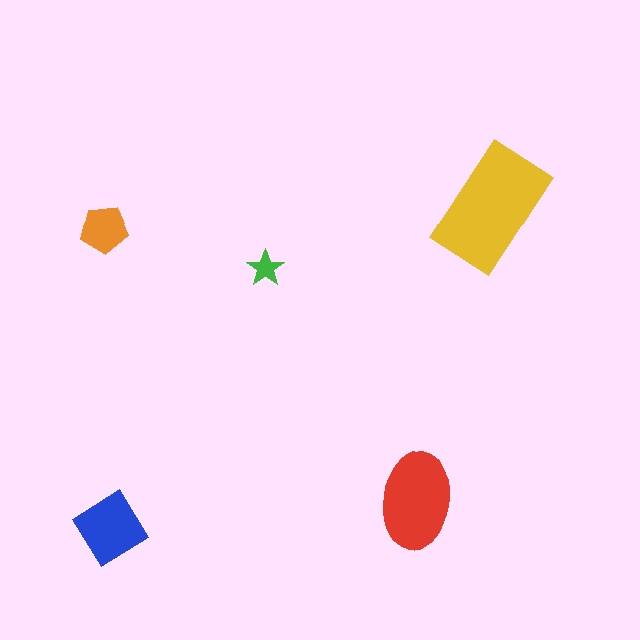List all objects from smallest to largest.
The green star, the orange pentagon, the blue diamond, the red ellipse, the yellow rectangle.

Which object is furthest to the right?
The yellow rectangle is rightmost.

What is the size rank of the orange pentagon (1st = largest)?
4th.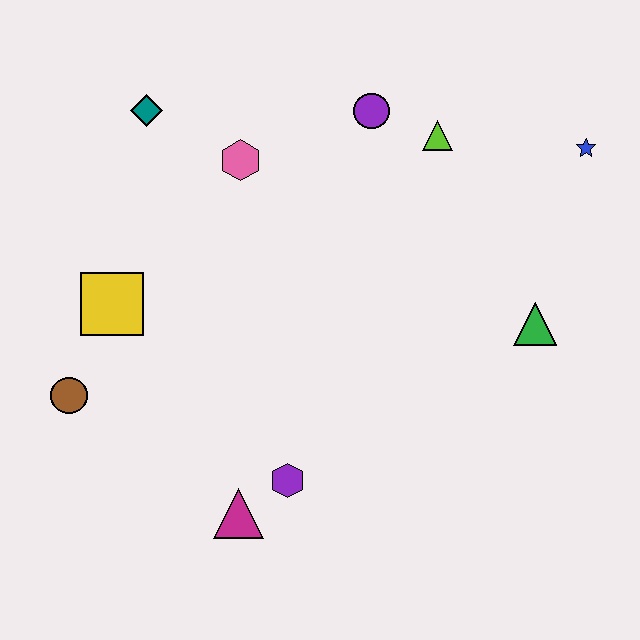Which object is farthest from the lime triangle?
The brown circle is farthest from the lime triangle.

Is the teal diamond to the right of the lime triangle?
No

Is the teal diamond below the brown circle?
No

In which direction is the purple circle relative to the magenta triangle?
The purple circle is above the magenta triangle.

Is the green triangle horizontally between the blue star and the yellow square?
Yes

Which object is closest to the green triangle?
The blue star is closest to the green triangle.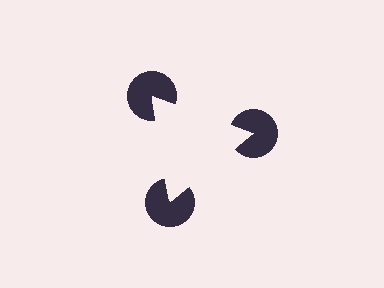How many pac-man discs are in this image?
There are 3 — one at each vertex of the illusory triangle.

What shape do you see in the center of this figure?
An illusory triangle — its edges are inferred from the aligned wedge cuts in the pac-man discs, not physically drawn.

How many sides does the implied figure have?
3 sides.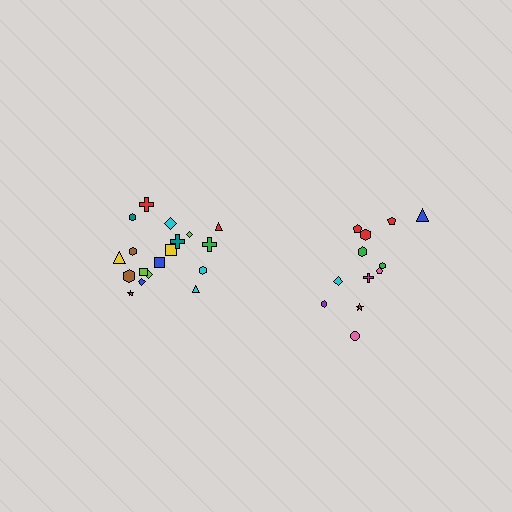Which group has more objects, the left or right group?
The left group.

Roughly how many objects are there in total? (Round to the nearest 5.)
Roughly 30 objects in total.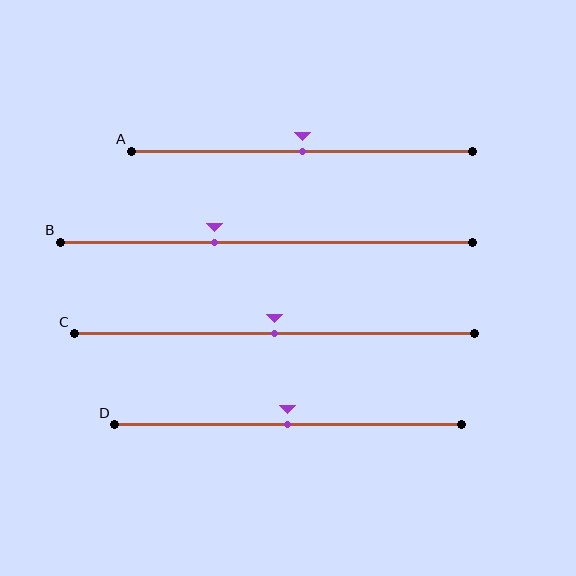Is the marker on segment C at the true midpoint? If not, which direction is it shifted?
Yes, the marker on segment C is at the true midpoint.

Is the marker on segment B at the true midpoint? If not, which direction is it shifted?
No, the marker on segment B is shifted to the left by about 13% of the segment length.